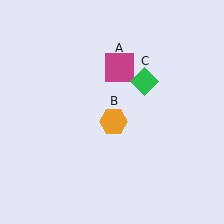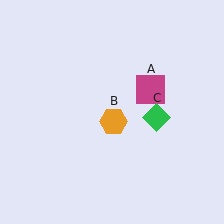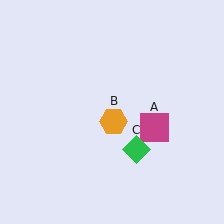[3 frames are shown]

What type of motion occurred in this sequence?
The magenta square (object A), green diamond (object C) rotated clockwise around the center of the scene.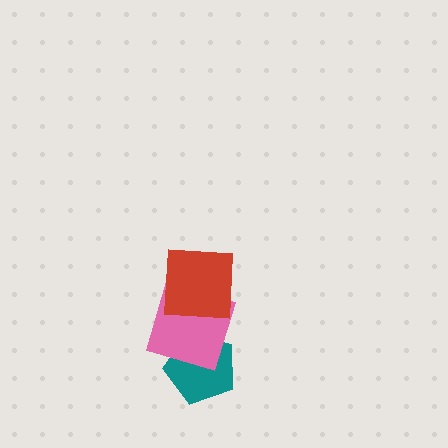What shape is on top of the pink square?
The red square is on top of the pink square.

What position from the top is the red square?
The red square is 1st from the top.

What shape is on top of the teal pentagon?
The pink square is on top of the teal pentagon.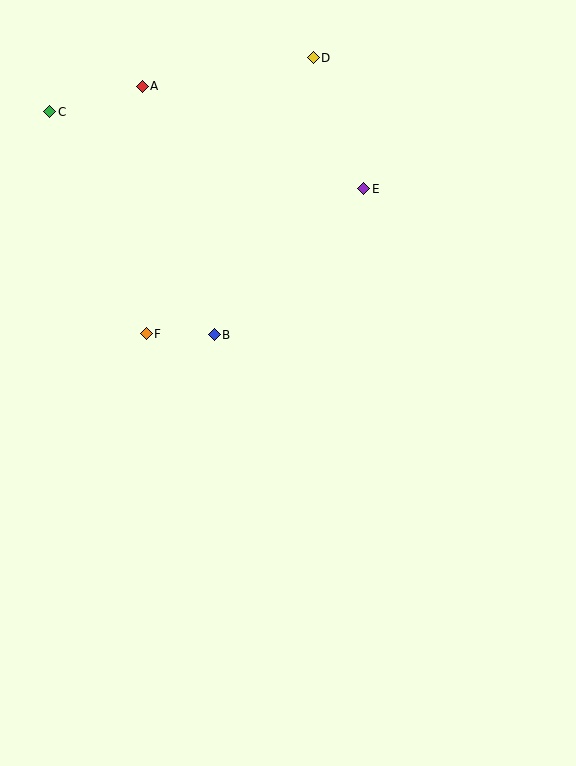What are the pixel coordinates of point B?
Point B is at (214, 335).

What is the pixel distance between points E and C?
The distance between E and C is 323 pixels.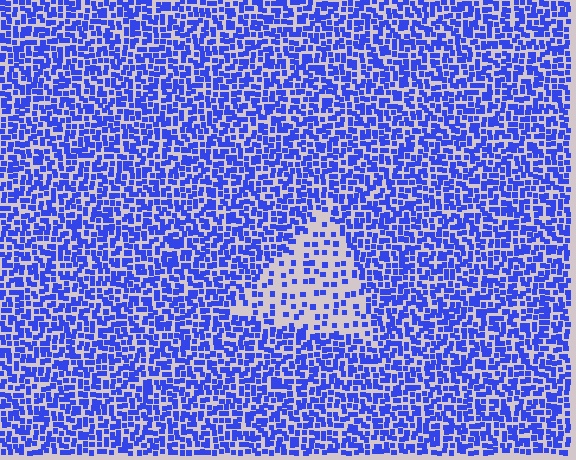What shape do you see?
I see a triangle.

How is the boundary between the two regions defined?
The boundary is defined by a change in element density (approximately 2.6x ratio). All elements are the same color, size, and shape.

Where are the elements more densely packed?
The elements are more densely packed outside the triangle boundary.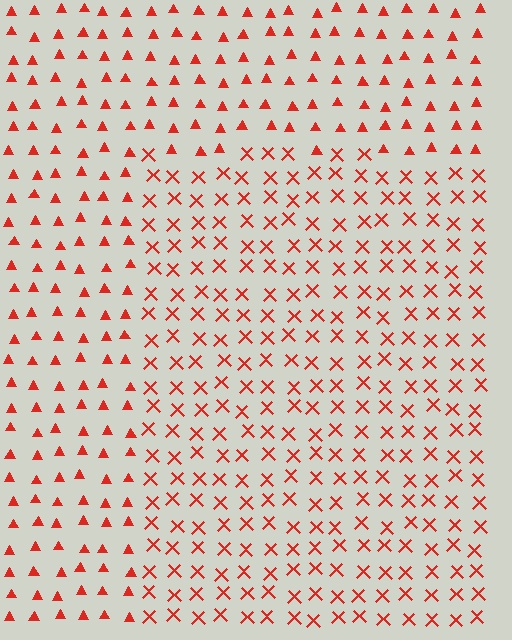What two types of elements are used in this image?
The image uses X marks inside the rectangle region and triangles outside it.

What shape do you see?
I see a rectangle.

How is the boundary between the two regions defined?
The boundary is defined by a change in element shape: X marks inside vs. triangles outside. All elements share the same color and spacing.